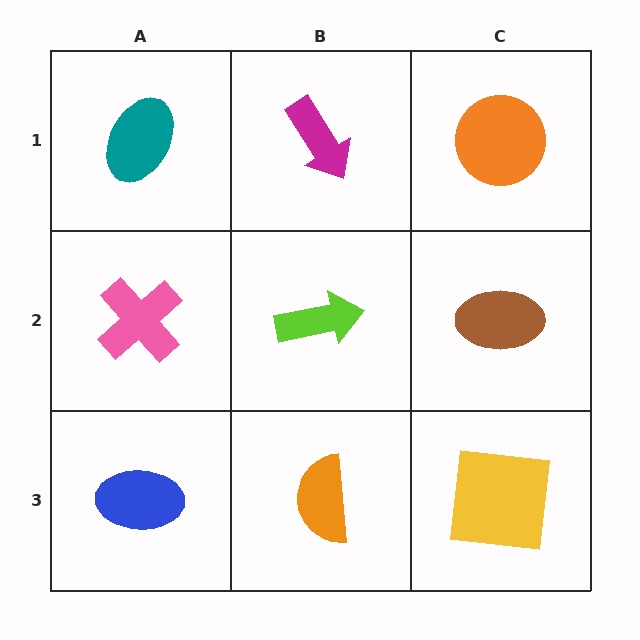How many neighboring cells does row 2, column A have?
3.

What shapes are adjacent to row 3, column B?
A lime arrow (row 2, column B), a blue ellipse (row 3, column A), a yellow square (row 3, column C).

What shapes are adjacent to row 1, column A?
A pink cross (row 2, column A), a magenta arrow (row 1, column B).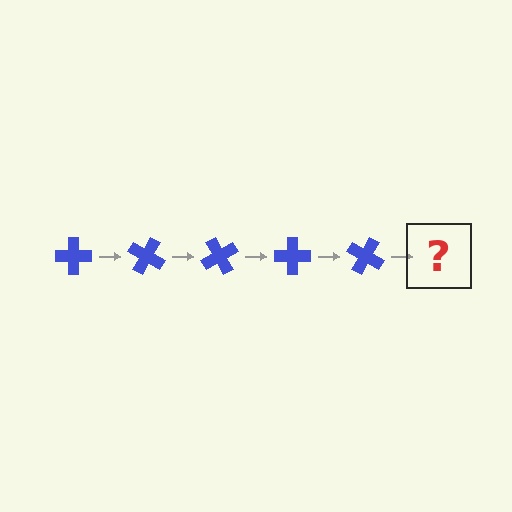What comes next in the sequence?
The next element should be a blue cross rotated 150 degrees.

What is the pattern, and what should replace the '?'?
The pattern is that the cross rotates 30 degrees each step. The '?' should be a blue cross rotated 150 degrees.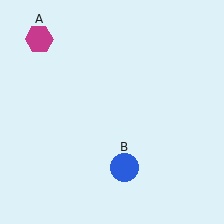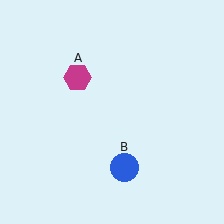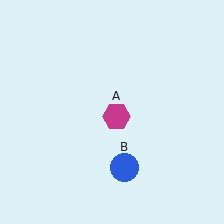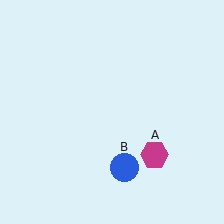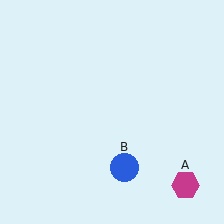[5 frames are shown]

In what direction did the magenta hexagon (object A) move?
The magenta hexagon (object A) moved down and to the right.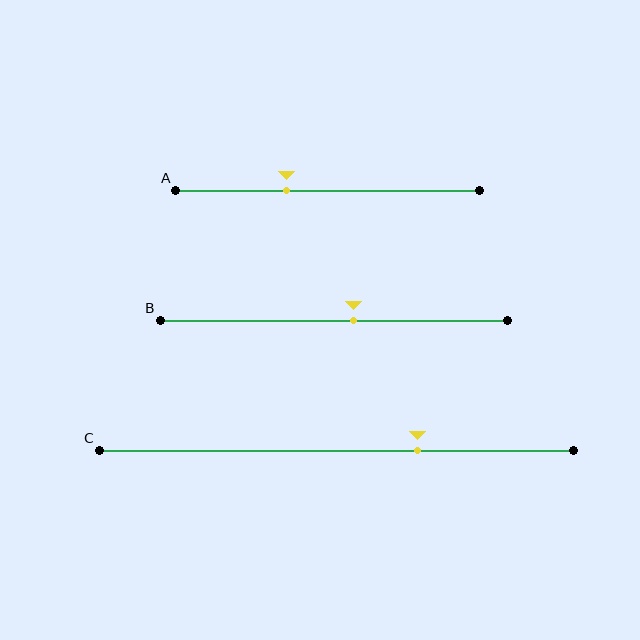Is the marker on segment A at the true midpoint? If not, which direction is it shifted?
No, the marker on segment A is shifted to the left by about 14% of the segment length.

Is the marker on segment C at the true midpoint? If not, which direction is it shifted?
No, the marker on segment C is shifted to the right by about 17% of the segment length.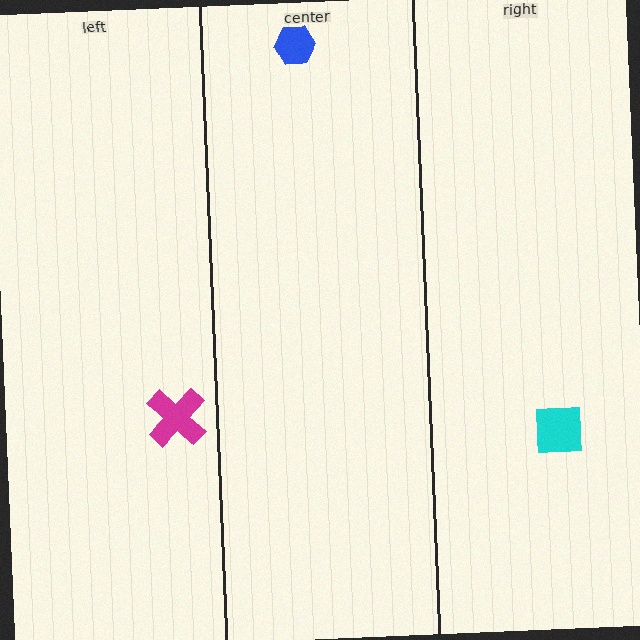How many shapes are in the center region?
1.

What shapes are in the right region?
The cyan square.